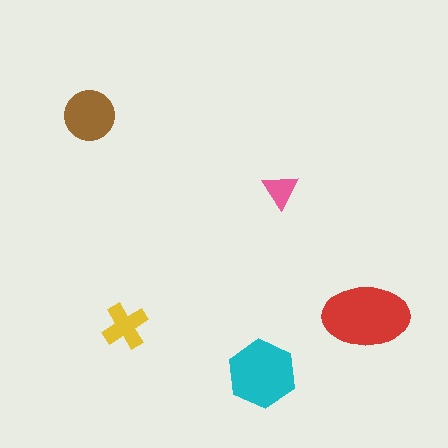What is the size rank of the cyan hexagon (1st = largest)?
2nd.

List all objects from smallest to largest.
The pink triangle, the yellow cross, the brown circle, the cyan hexagon, the red ellipse.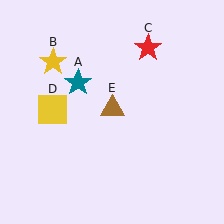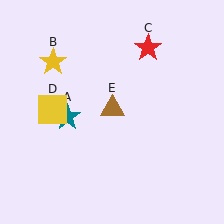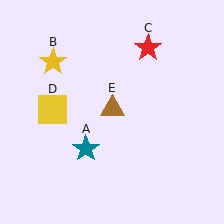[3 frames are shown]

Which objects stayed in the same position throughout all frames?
Yellow star (object B) and red star (object C) and yellow square (object D) and brown triangle (object E) remained stationary.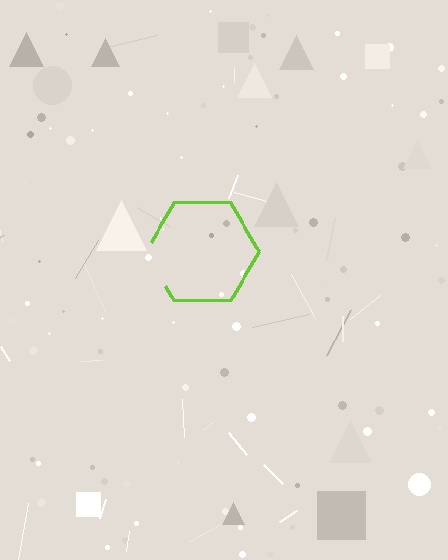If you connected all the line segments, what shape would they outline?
They would outline a hexagon.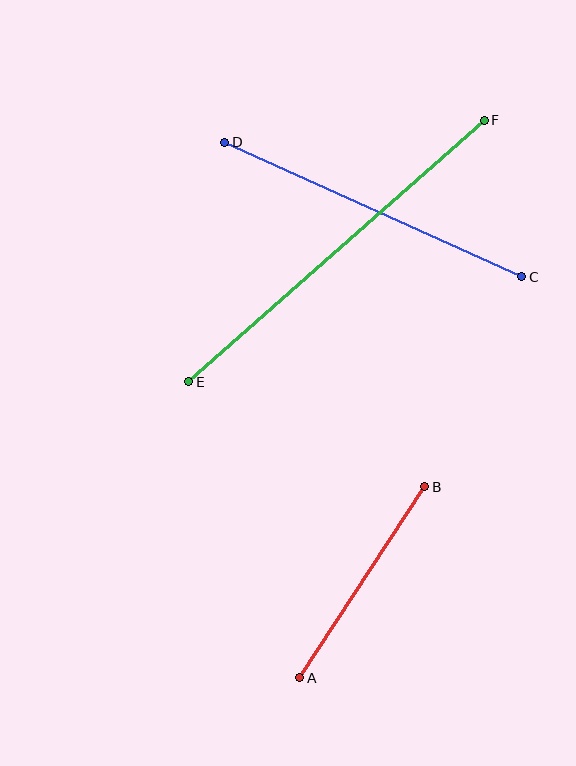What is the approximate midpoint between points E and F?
The midpoint is at approximately (337, 251) pixels.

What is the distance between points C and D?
The distance is approximately 326 pixels.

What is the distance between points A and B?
The distance is approximately 229 pixels.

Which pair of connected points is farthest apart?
Points E and F are farthest apart.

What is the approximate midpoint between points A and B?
The midpoint is at approximately (362, 582) pixels.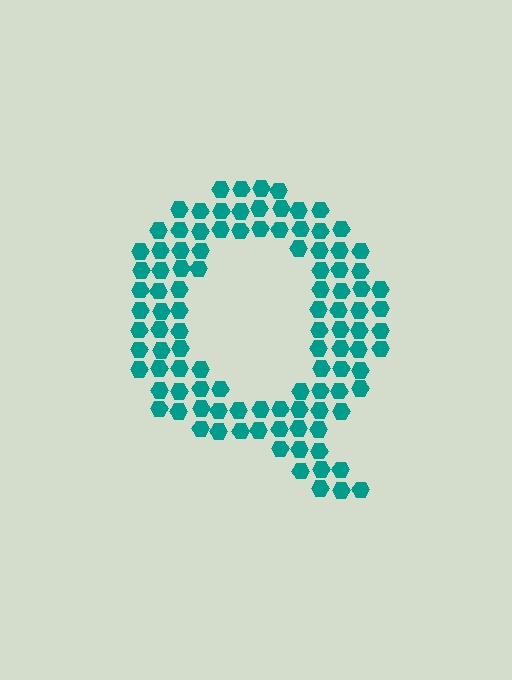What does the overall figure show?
The overall figure shows the letter Q.